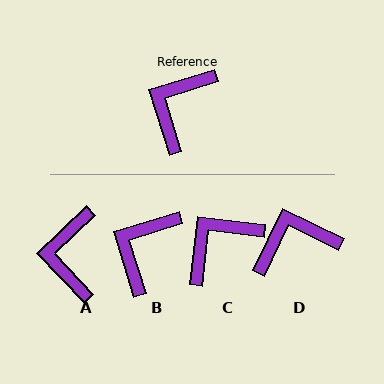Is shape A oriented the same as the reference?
No, it is off by about 26 degrees.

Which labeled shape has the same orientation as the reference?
B.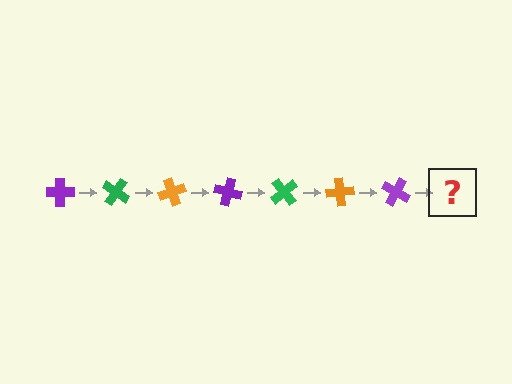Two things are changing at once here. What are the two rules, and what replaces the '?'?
The two rules are that it rotates 35 degrees each step and the color cycles through purple, green, and orange. The '?' should be a green cross, rotated 245 degrees from the start.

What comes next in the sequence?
The next element should be a green cross, rotated 245 degrees from the start.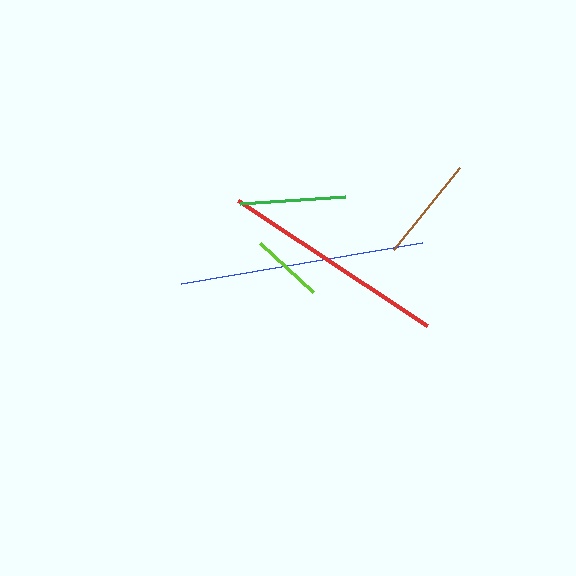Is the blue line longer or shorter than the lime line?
The blue line is longer than the lime line.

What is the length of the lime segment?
The lime segment is approximately 73 pixels long.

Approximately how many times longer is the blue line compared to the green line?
The blue line is approximately 2.3 times the length of the green line.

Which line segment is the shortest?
The lime line is the shortest at approximately 73 pixels.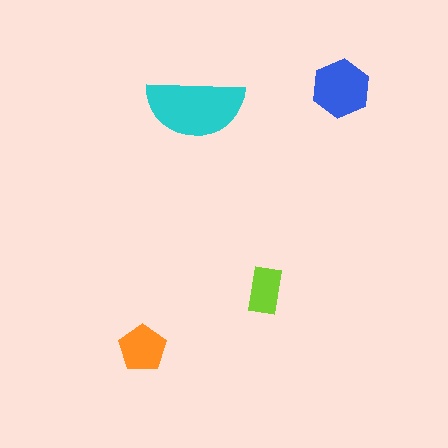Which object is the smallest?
The lime rectangle.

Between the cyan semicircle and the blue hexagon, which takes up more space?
The cyan semicircle.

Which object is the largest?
The cyan semicircle.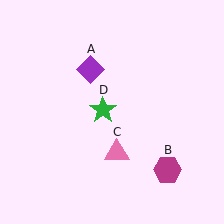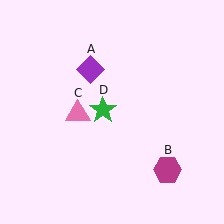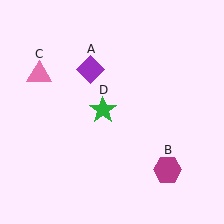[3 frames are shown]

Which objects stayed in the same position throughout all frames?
Purple diamond (object A) and magenta hexagon (object B) and green star (object D) remained stationary.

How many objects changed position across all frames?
1 object changed position: pink triangle (object C).